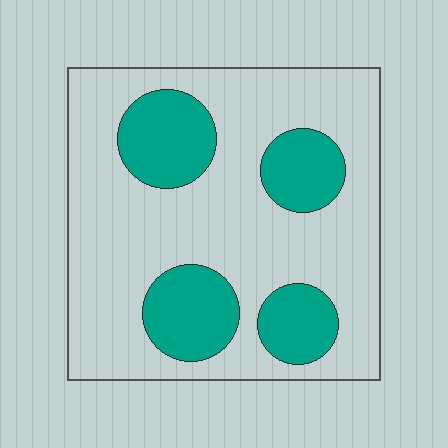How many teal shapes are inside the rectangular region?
4.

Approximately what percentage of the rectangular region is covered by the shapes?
Approximately 25%.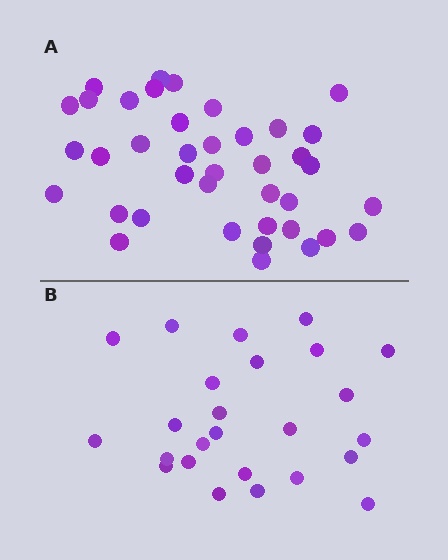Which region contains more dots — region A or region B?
Region A (the top region) has more dots.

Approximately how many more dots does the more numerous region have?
Region A has approximately 15 more dots than region B.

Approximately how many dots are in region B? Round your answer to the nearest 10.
About 20 dots. (The exact count is 25, which rounds to 20.)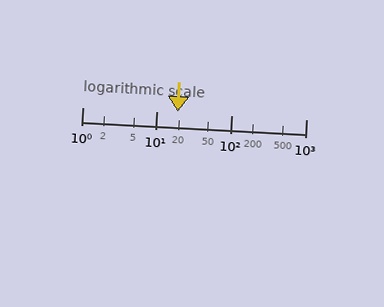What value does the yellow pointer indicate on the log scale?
The pointer indicates approximately 19.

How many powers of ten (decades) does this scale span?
The scale spans 3 decades, from 1 to 1000.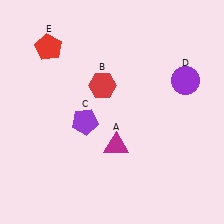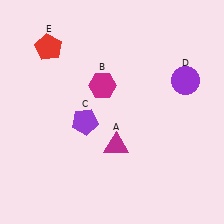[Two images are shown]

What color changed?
The hexagon (B) changed from red in Image 1 to magenta in Image 2.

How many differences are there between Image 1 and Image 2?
There is 1 difference between the two images.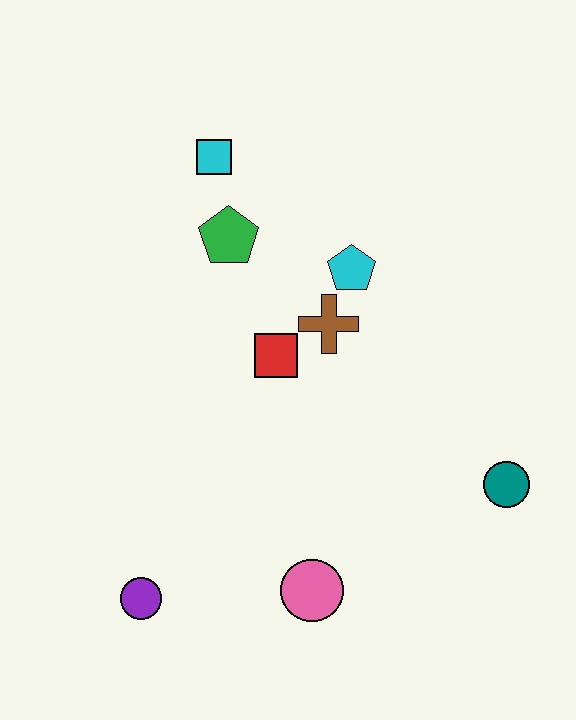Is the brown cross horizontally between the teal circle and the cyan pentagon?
No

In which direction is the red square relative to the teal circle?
The red square is to the left of the teal circle.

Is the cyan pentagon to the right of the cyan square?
Yes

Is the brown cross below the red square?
No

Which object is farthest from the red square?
The purple circle is farthest from the red square.